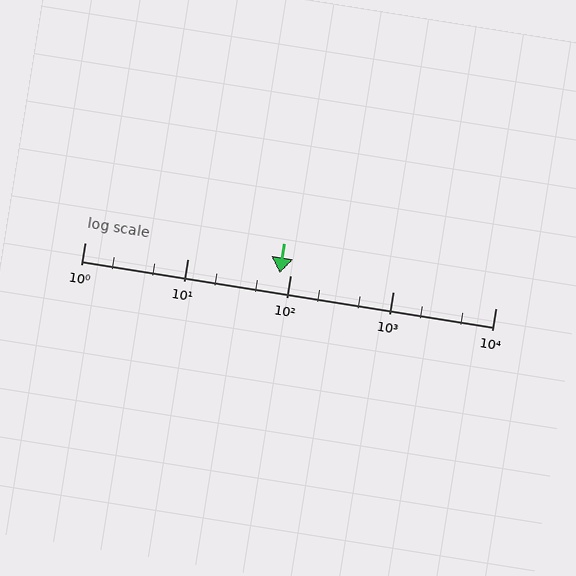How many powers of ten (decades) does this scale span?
The scale spans 4 decades, from 1 to 10000.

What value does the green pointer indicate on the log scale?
The pointer indicates approximately 79.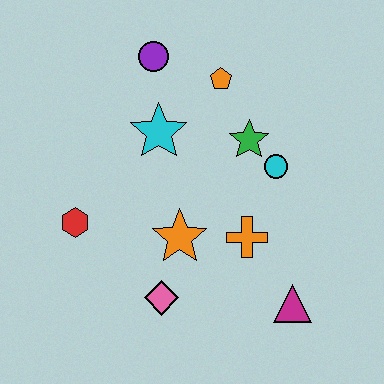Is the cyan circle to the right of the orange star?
Yes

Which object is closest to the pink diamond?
The orange star is closest to the pink diamond.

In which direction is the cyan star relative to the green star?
The cyan star is to the left of the green star.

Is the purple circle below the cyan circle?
No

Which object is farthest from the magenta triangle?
The purple circle is farthest from the magenta triangle.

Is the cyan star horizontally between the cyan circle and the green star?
No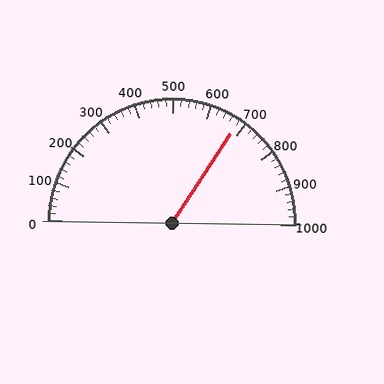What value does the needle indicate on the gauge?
The needle indicates approximately 680.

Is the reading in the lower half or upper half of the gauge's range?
The reading is in the upper half of the range (0 to 1000).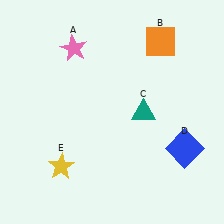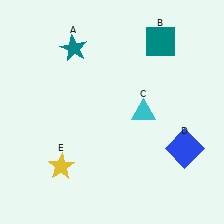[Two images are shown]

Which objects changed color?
A changed from pink to teal. B changed from orange to teal. C changed from teal to cyan.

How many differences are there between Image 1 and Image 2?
There are 3 differences between the two images.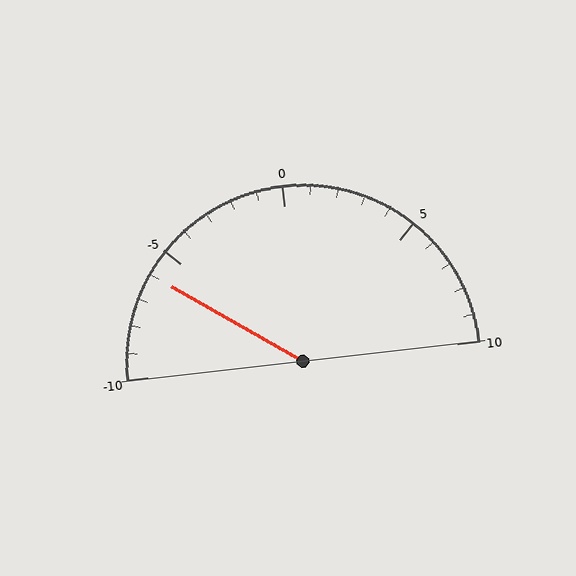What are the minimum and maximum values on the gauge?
The gauge ranges from -10 to 10.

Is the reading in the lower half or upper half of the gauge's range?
The reading is in the lower half of the range (-10 to 10).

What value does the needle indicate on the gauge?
The needle indicates approximately -6.